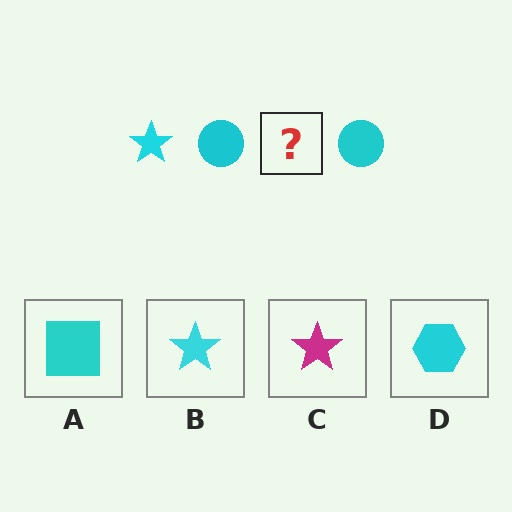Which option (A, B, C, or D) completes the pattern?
B.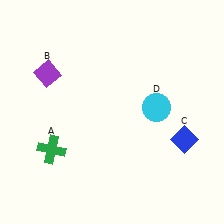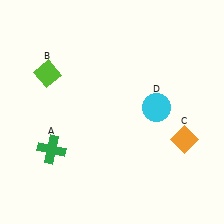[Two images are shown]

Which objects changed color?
B changed from purple to lime. C changed from blue to orange.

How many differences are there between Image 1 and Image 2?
There are 2 differences between the two images.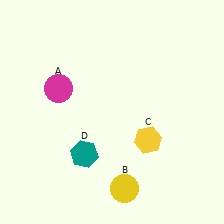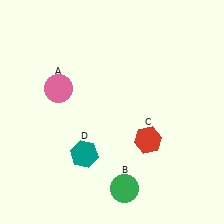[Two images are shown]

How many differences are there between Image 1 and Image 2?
There are 3 differences between the two images.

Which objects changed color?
A changed from magenta to pink. B changed from yellow to green. C changed from yellow to red.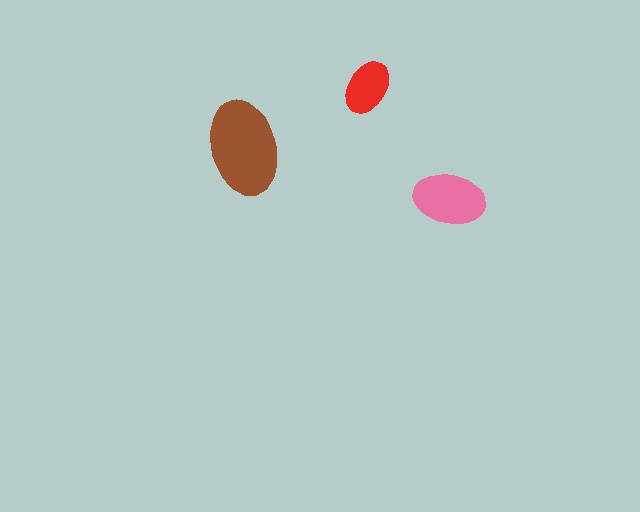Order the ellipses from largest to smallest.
the brown one, the pink one, the red one.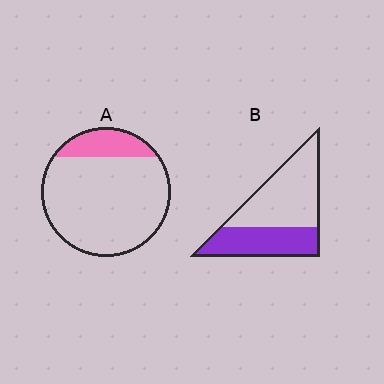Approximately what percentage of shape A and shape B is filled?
A is approximately 15% and B is approximately 40%.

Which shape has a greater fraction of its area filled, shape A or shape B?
Shape B.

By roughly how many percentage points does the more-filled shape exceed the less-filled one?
By roughly 25 percentage points (B over A).